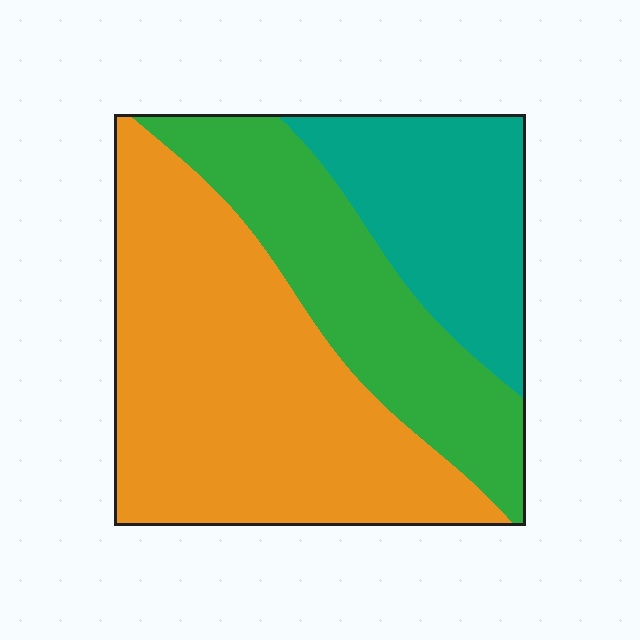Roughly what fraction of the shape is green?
Green covers 27% of the shape.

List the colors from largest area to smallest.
From largest to smallest: orange, green, teal.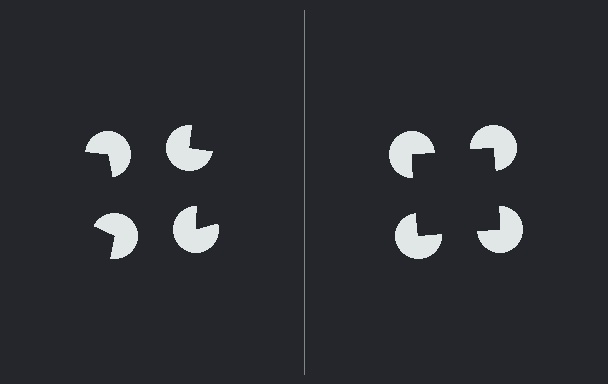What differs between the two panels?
The pac-man discs are positioned identically on both sides; only the wedge orientations differ. On the right they align to a square; on the left they are misaligned.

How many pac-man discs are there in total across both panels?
8 — 4 on each side.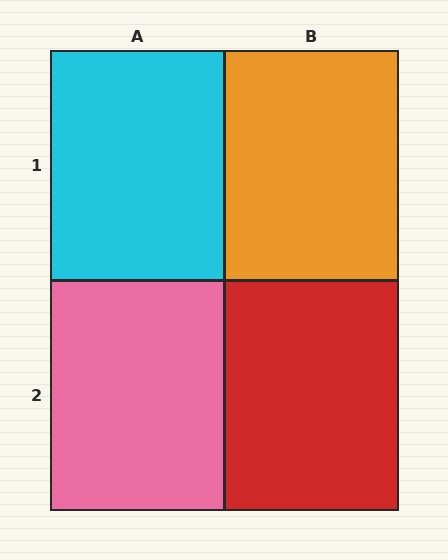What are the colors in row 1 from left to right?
Cyan, orange.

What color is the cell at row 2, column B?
Red.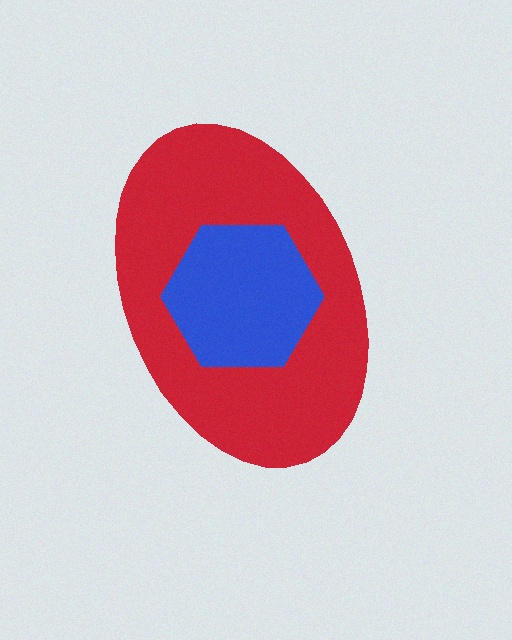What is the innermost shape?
The blue hexagon.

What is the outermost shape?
The red ellipse.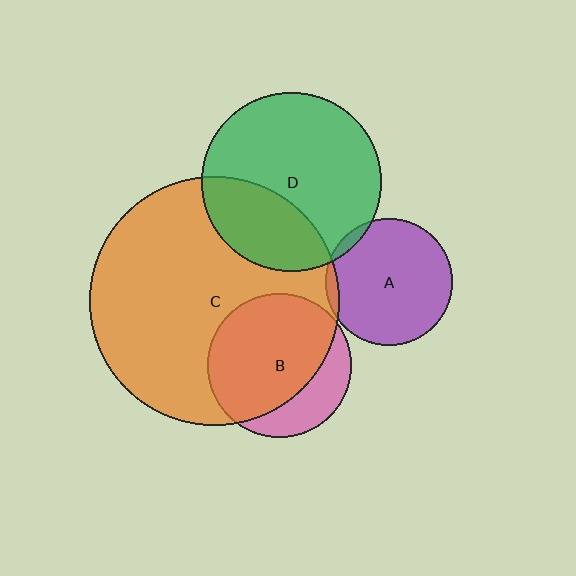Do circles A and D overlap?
Yes.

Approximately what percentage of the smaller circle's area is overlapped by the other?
Approximately 5%.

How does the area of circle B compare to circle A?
Approximately 1.3 times.